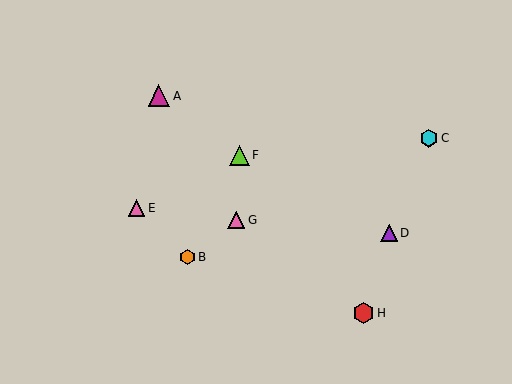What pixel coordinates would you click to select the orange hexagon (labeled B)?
Click at (187, 257) to select the orange hexagon B.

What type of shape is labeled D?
Shape D is a purple triangle.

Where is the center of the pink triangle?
The center of the pink triangle is at (236, 220).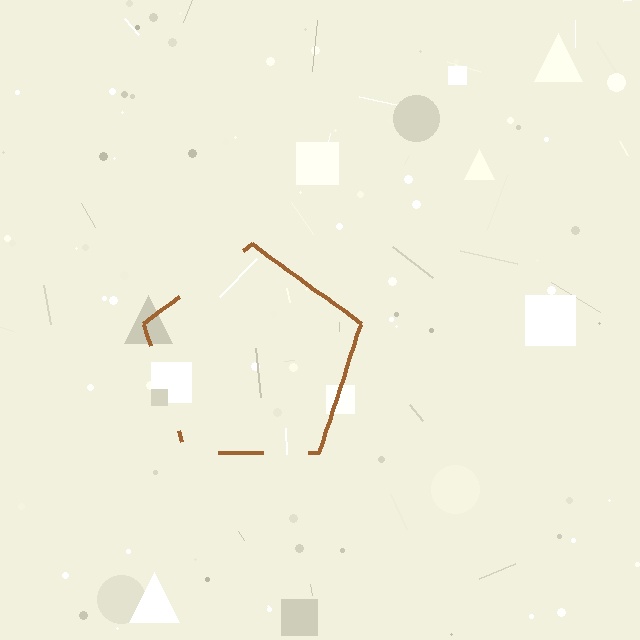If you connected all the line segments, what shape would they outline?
They would outline a pentagon.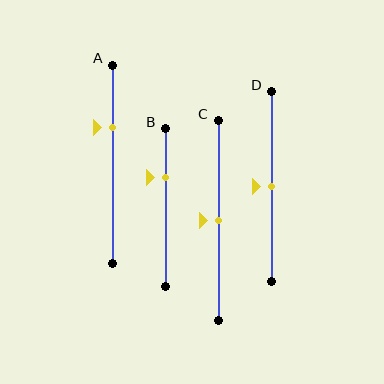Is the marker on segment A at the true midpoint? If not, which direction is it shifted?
No, the marker on segment A is shifted upward by about 19% of the segment length.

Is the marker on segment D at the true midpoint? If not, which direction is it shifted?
Yes, the marker on segment D is at the true midpoint.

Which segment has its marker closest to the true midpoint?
Segment C has its marker closest to the true midpoint.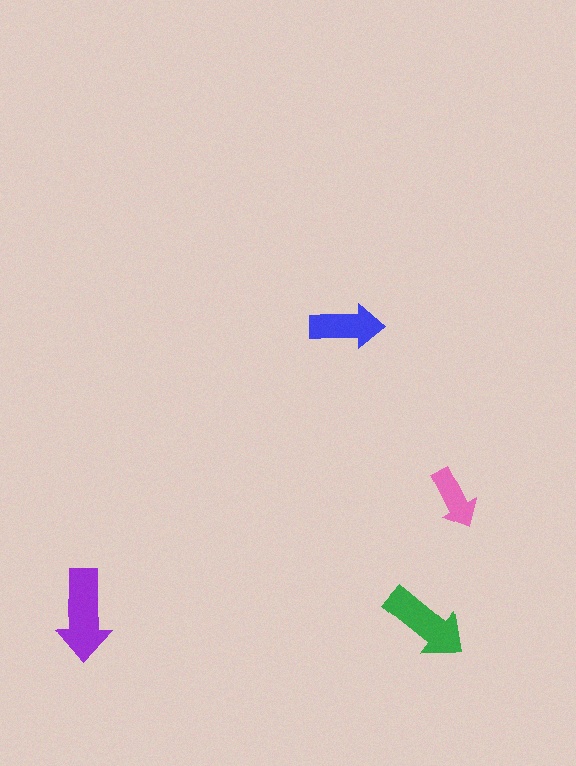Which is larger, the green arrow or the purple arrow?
The purple one.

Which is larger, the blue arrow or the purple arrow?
The purple one.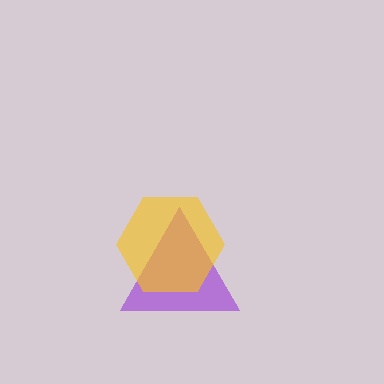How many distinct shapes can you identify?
There are 2 distinct shapes: a purple triangle, a yellow hexagon.